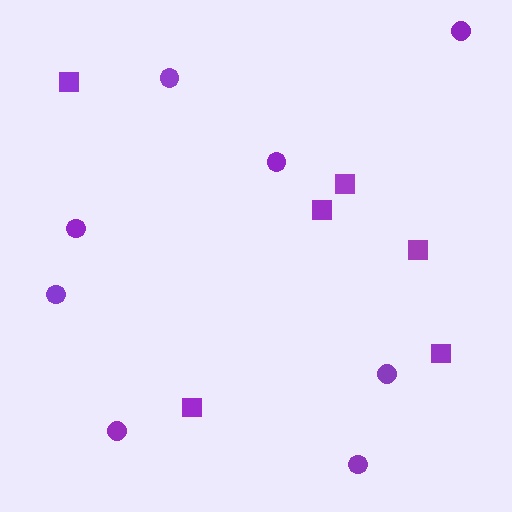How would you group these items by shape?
There are 2 groups: one group of circles (8) and one group of squares (6).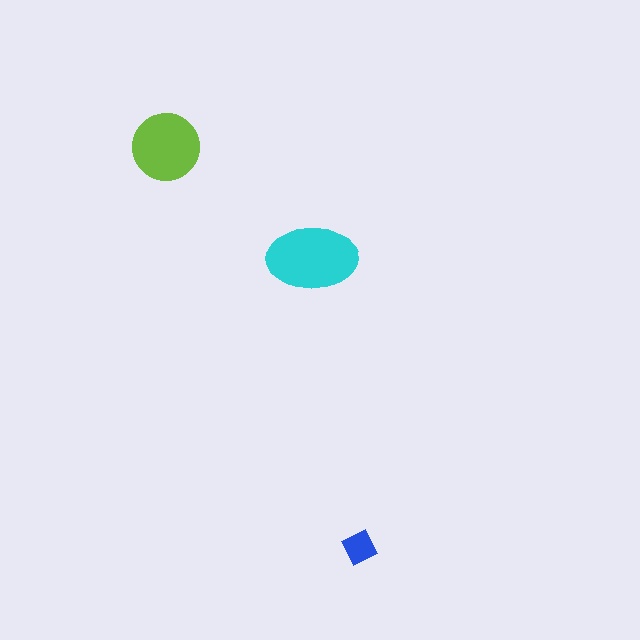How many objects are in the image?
There are 3 objects in the image.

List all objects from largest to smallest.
The cyan ellipse, the lime circle, the blue diamond.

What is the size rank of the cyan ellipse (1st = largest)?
1st.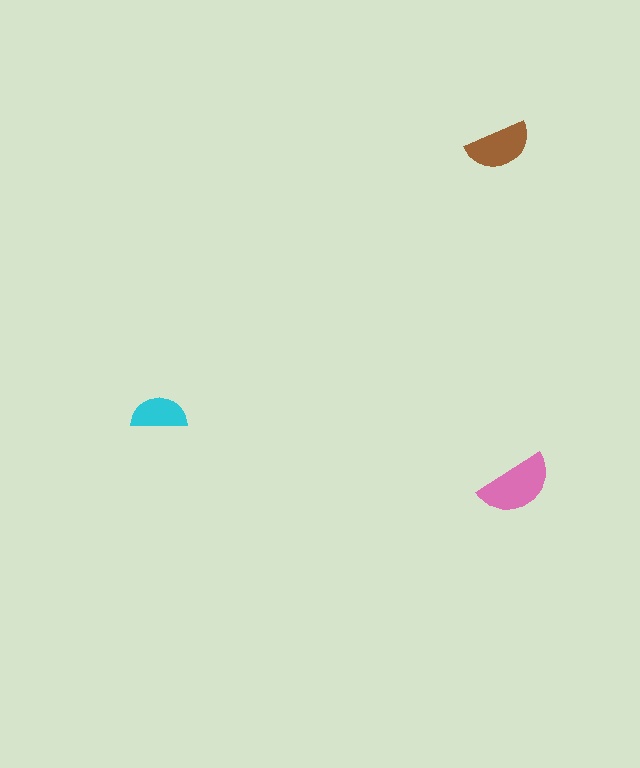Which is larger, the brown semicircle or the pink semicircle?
The pink one.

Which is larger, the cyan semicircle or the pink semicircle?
The pink one.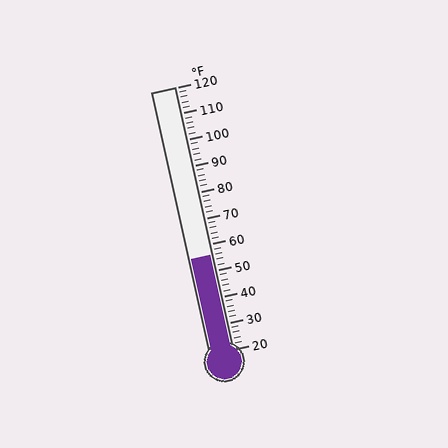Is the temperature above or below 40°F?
The temperature is above 40°F.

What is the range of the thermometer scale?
The thermometer scale ranges from 20°F to 120°F.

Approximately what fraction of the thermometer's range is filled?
The thermometer is filled to approximately 35% of its range.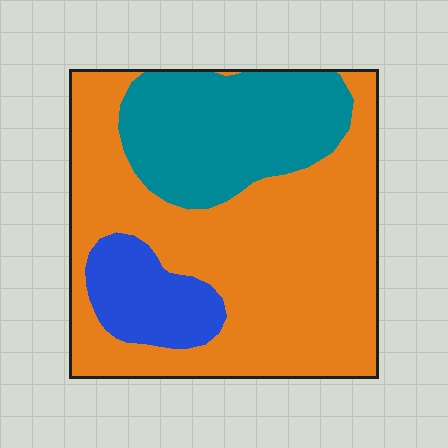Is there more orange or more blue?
Orange.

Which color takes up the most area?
Orange, at roughly 60%.